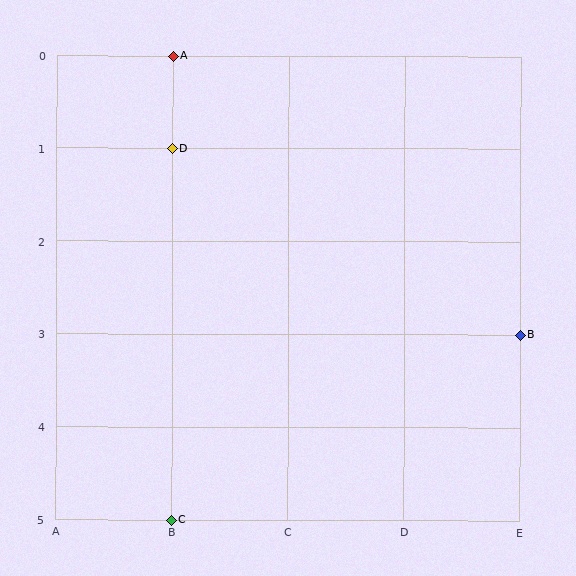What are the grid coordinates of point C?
Point C is at grid coordinates (B, 5).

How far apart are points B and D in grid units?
Points B and D are 3 columns and 2 rows apart (about 3.6 grid units diagonally).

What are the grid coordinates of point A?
Point A is at grid coordinates (B, 0).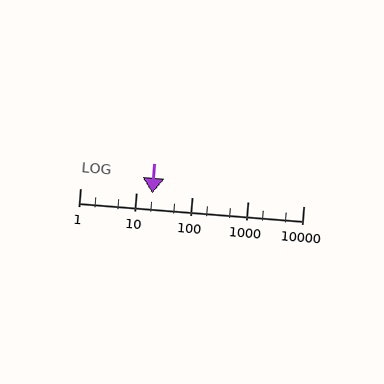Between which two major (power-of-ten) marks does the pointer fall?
The pointer is between 10 and 100.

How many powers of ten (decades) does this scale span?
The scale spans 4 decades, from 1 to 10000.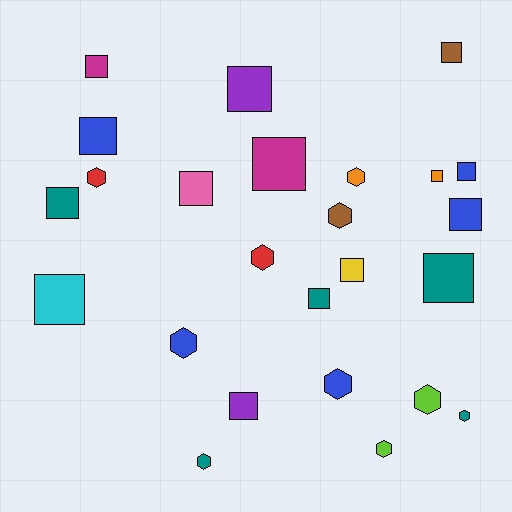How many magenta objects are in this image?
There are 2 magenta objects.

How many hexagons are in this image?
There are 10 hexagons.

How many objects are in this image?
There are 25 objects.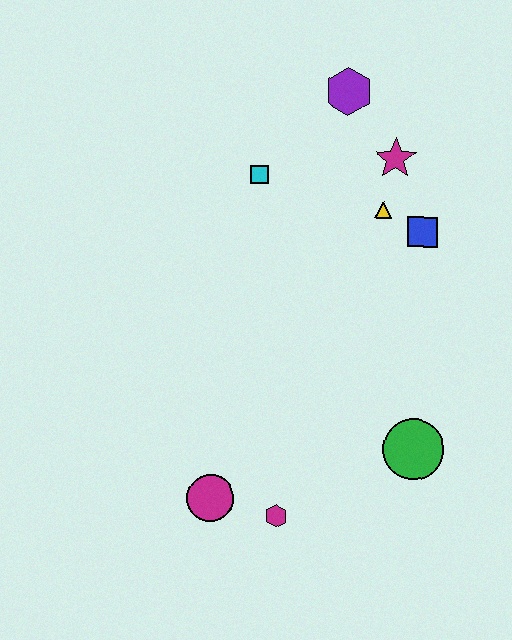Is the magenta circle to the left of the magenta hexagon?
Yes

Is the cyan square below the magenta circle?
No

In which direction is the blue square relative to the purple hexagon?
The blue square is below the purple hexagon.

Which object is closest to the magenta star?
The yellow triangle is closest to the magenta star.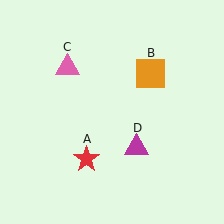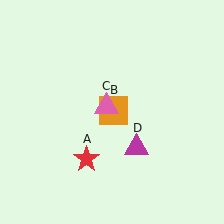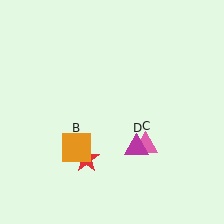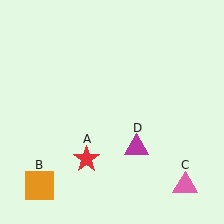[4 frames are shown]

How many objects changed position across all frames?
2 objects changed position: orange square (object B), pink triangle (object C).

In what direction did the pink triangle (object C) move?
The pink triangle (object C) moved down and to the right.